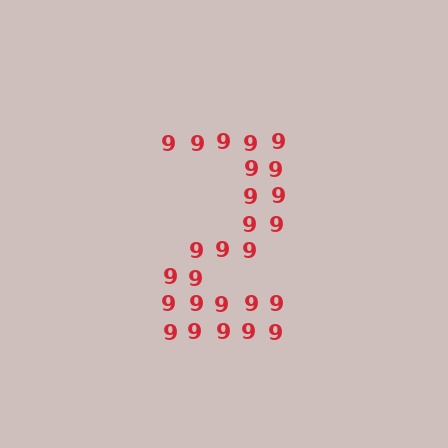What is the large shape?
The large shape is the digit 2.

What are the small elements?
The small elements are digit 9's.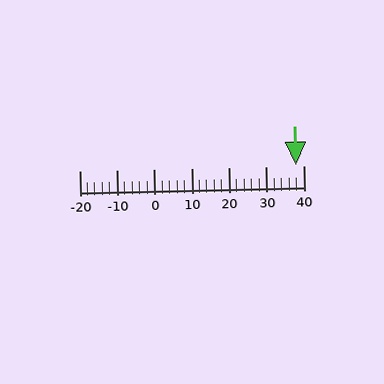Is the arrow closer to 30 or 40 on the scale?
The arrow is closer to 40.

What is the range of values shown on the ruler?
The ruler shows values from -20 to 40.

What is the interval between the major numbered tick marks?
The major tick marks are spaced 10 units apart.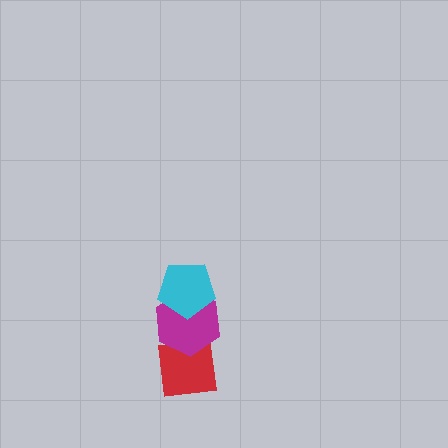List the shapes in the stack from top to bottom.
From top to bottom: the cyan pentagon, the magenta hexagon, the red square.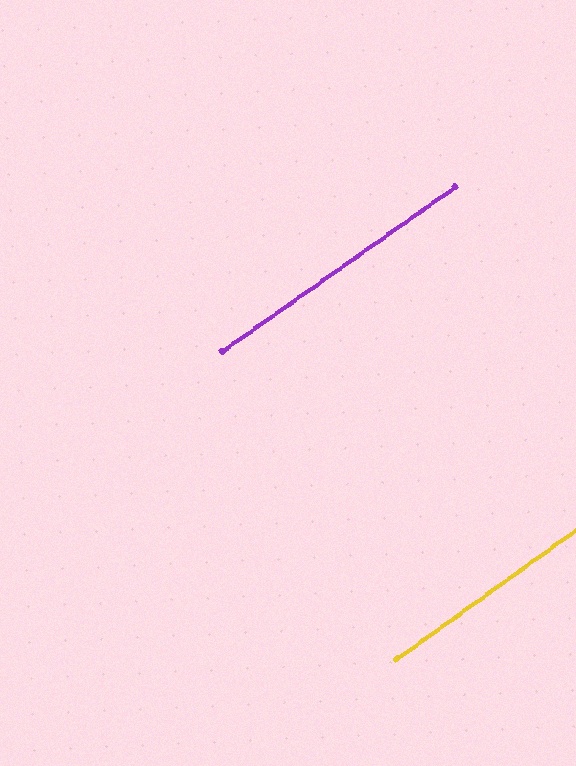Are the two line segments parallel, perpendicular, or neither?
Parallel — their directions differ by only 0.5°.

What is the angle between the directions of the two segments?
Approximately 1 degree.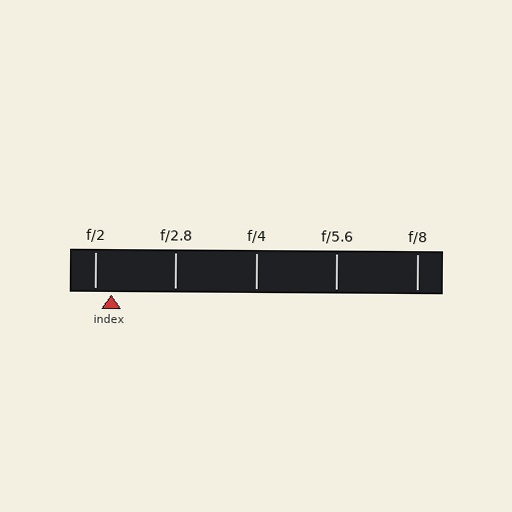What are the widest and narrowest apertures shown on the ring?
The widest aperture shown is f/2 and the narrowest is f/8.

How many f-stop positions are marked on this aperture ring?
There are 5 f-stop positions marked.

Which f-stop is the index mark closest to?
The index mark is closest to f/2.